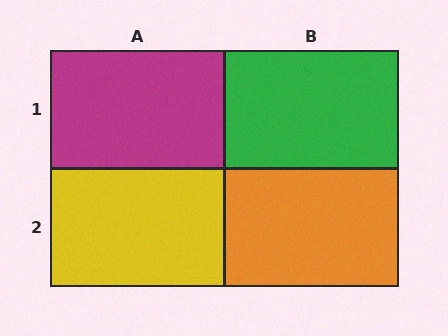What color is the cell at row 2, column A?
Yellow.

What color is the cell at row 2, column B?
Orange.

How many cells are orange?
1 cell is orange.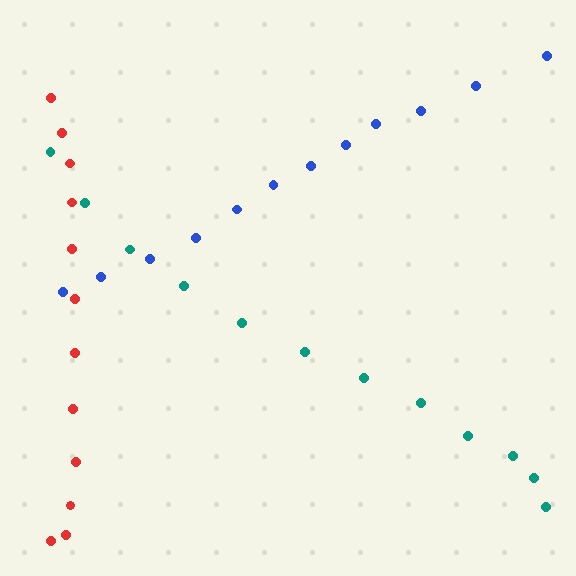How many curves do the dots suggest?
There are 3 distinct paths.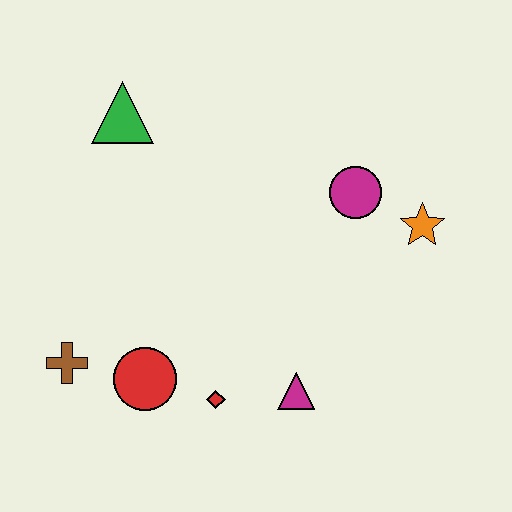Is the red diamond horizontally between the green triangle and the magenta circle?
Yes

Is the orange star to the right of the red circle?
Yes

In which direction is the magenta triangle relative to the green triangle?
The magenta triangle is below the green triangle.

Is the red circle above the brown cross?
No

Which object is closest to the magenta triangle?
The red diamond is closest to the magenta triangle.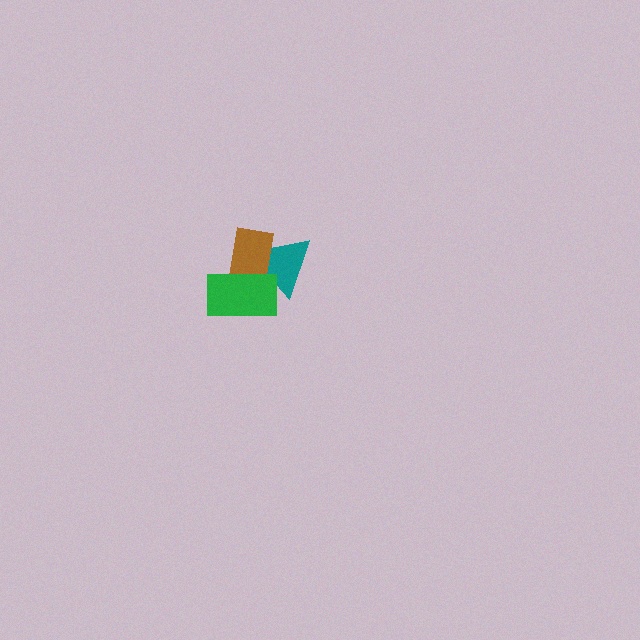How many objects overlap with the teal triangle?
2 objects overlap with the teal triangle.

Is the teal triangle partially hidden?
Yes, it is partially covered by another shape.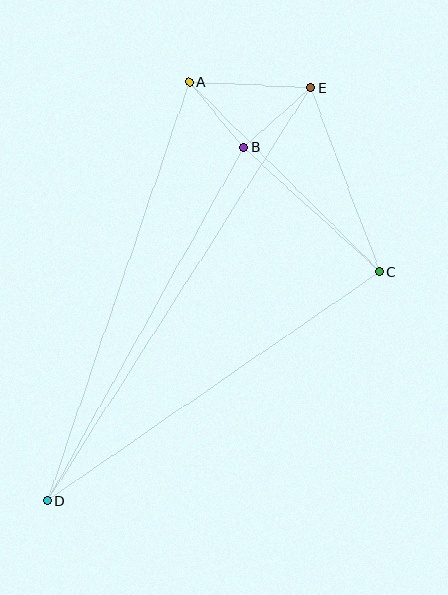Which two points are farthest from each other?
Points D and E are farthest from each other.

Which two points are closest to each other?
Points A and B are closest to each other.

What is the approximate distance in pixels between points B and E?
The distance between B and E is approximately 89 pixels.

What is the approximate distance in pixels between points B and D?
The distance between B and D is approximately 404 pixels.